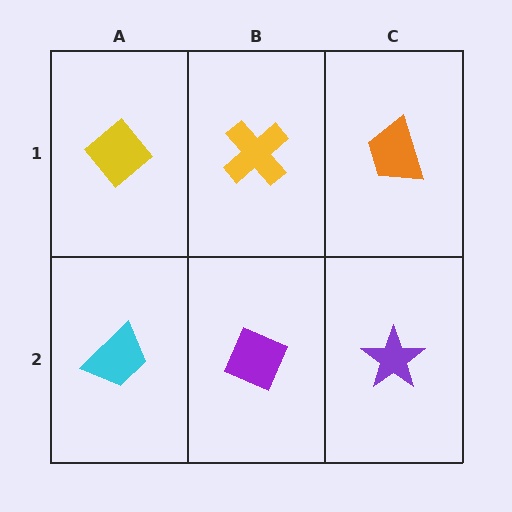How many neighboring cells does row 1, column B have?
3.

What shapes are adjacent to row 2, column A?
A yellow diamond (row 1, column A), a purple diamond (row 2, column B).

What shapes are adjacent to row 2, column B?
A yellow cross (row 1, column B), a cyan trapezoid (row 2, column A), a purple star (row 2, column C).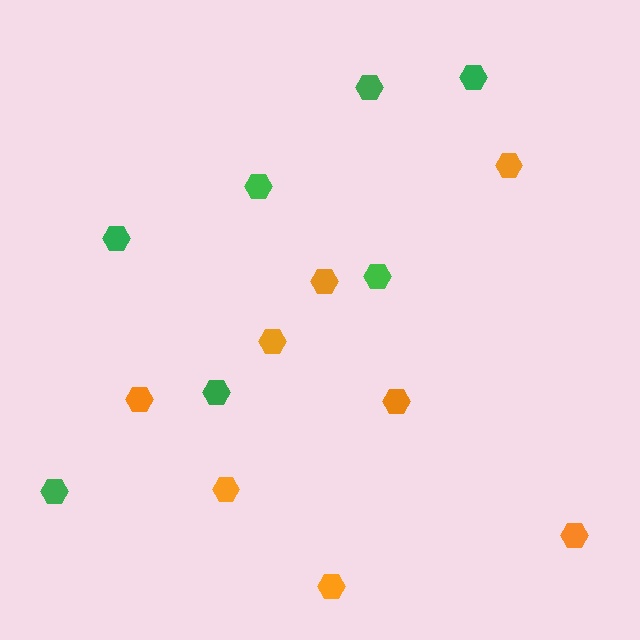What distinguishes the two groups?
There are 2 groups: one group of green hexagons (7) and one group of orange hexagons (8).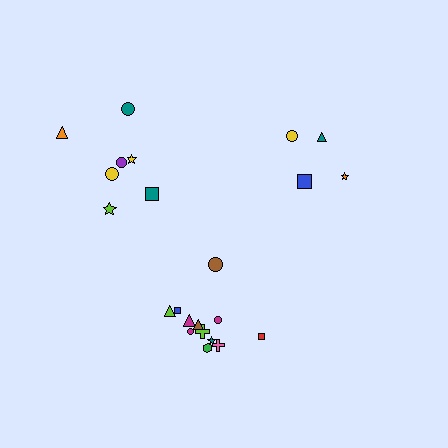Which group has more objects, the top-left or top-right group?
The top-left group.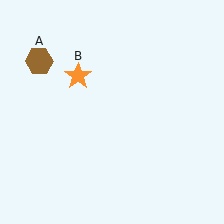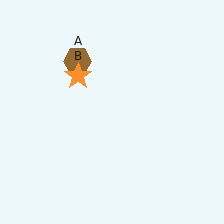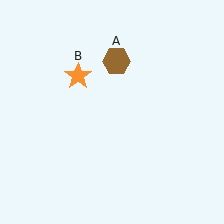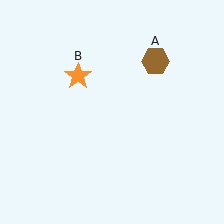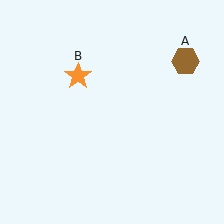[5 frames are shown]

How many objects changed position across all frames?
1 object changed position: brown hexagon (object A).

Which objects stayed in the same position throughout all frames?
Orange star (object B) remained stationary.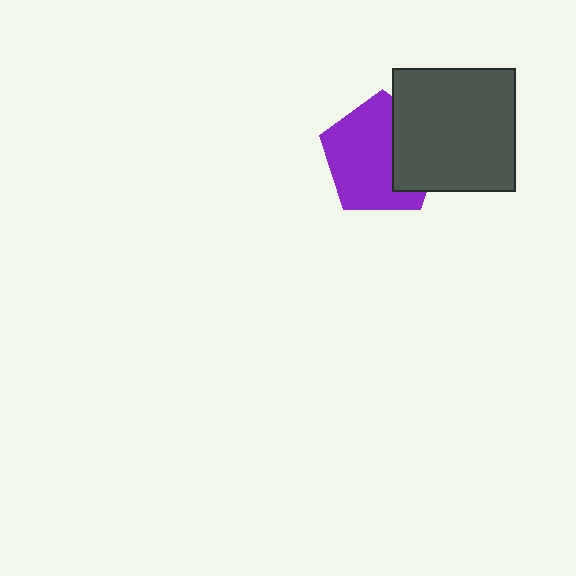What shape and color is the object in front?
The object in front is a dark gray square.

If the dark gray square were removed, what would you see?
You would see the complete purple pentagon.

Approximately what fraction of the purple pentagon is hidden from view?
Roughly 34% of the purple pentagon is hidden behind the dark gray square.